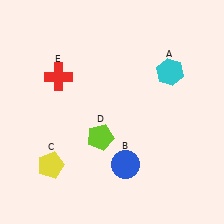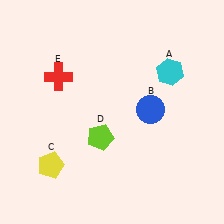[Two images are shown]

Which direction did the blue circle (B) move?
The blue circle (B) moved up.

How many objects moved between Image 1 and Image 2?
1 object moved between the two images.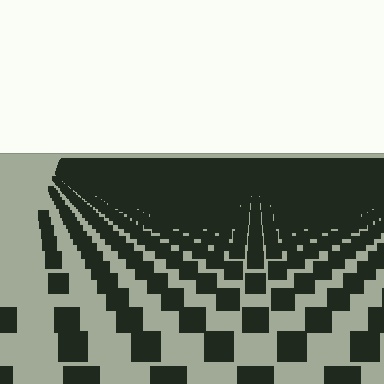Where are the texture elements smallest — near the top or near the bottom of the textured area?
Near the top.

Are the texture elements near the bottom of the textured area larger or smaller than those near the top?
Larger. Near the bottom, elements are closer to the viewer and appear at a bigger on-screen size.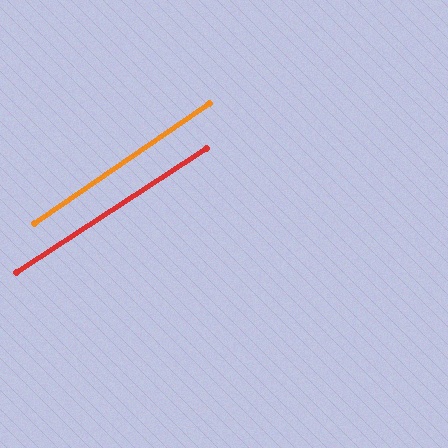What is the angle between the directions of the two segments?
Approximately 1 degree.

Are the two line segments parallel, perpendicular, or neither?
Parallel — their directions differ by only 1.1°.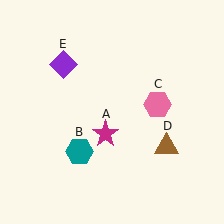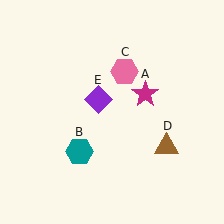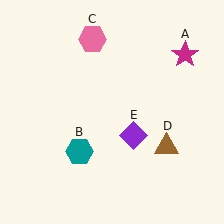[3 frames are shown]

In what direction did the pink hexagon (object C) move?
The pink hexagon (object C) moved up and to the left.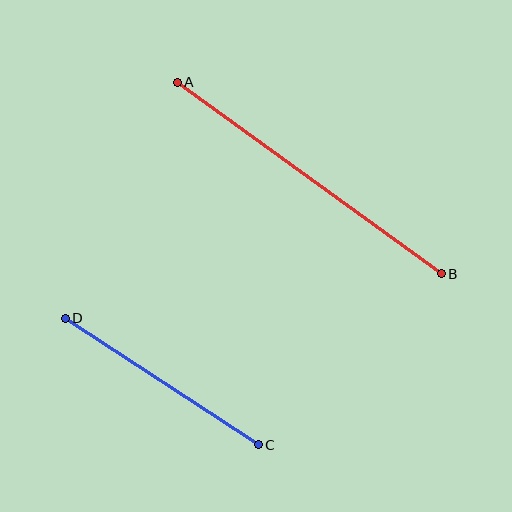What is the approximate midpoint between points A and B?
The midpoint is at approximately (309, 178) pixels.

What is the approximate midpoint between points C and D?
The midpoint is at approximately (162, 381) pixels.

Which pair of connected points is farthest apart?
Points A and B are farthest apart.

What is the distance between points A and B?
The distance is approximately 326 pixels.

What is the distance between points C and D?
The distance is approximately 230 pixels.